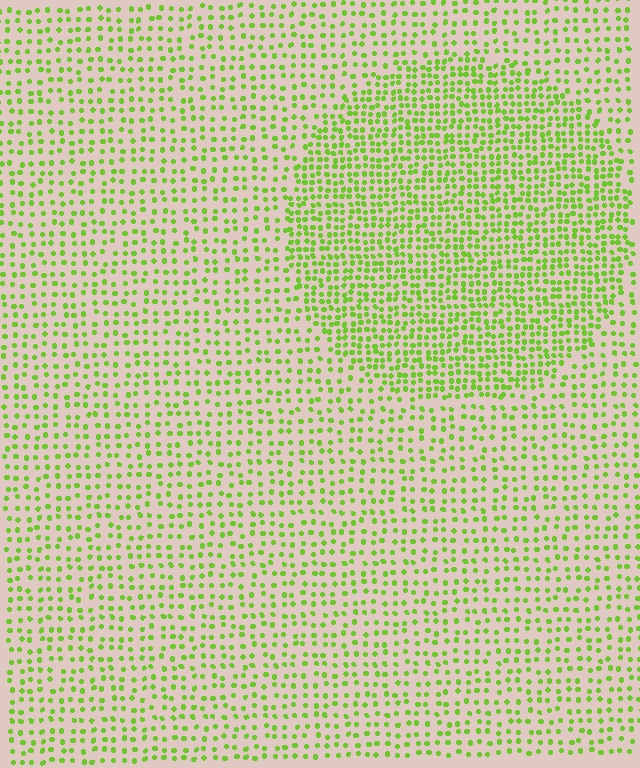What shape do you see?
I see a circle.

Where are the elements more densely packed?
The elements are more densely packed inside the circle boundary.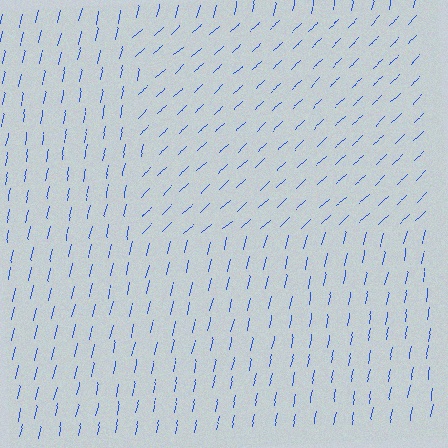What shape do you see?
I see a rectangle.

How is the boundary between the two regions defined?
The boundary is defined purely by a change in line orientation (approximately 36 degrees difference). All lines are the same color and thickness.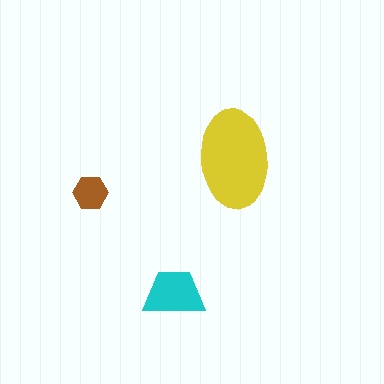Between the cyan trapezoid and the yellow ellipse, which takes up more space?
The yellow ellipse.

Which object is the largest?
The yellow ellipse.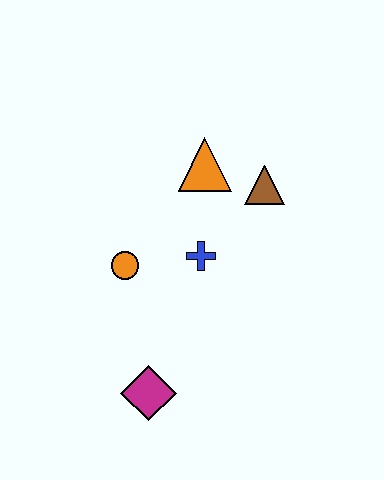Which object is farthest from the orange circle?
The brown triangle is farthest from the orange circle.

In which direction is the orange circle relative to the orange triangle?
The orange circle is below the orange triangle.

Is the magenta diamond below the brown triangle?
Yes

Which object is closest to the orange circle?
The blue cross is closest to the orange circle.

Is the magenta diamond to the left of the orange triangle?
Yes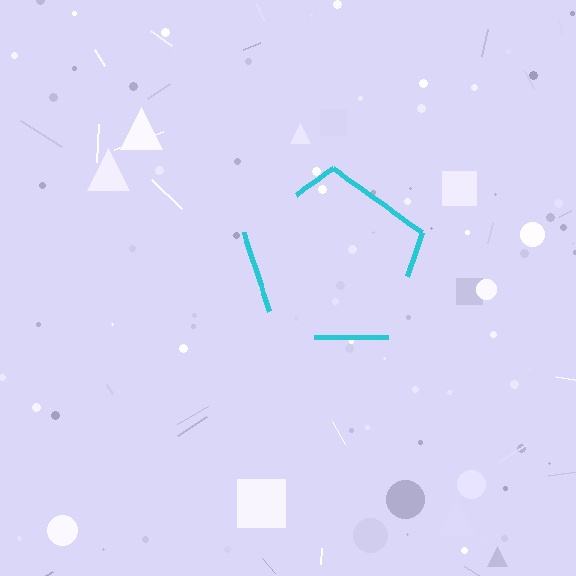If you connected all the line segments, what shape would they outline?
They would outline a pentagon.